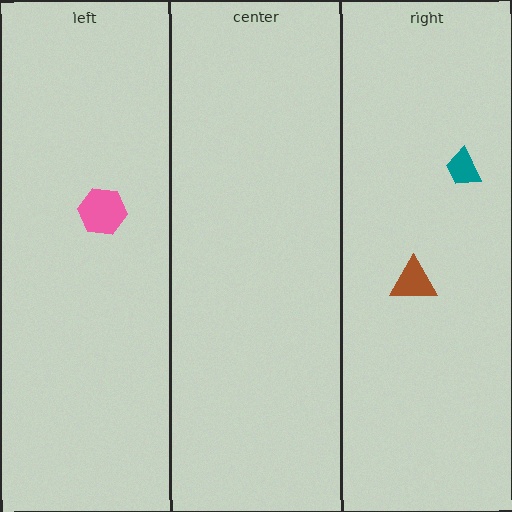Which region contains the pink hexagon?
The left region.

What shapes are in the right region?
The brown triangle, the teal trapezoid.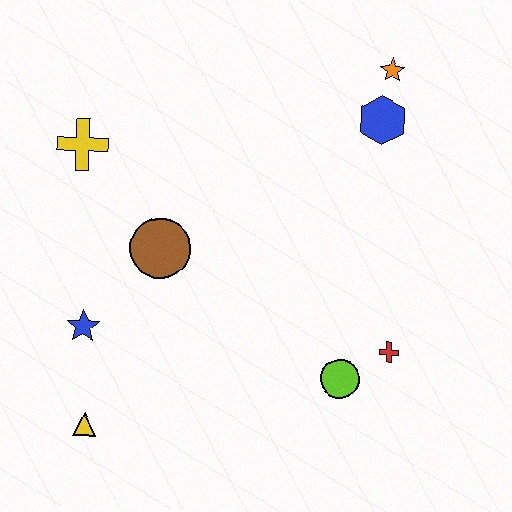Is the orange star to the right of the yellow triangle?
Yes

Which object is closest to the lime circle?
The red cross is closest to the lime circle.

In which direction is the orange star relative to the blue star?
The orange star is to the right of the blue star.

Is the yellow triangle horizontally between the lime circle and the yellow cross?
Yes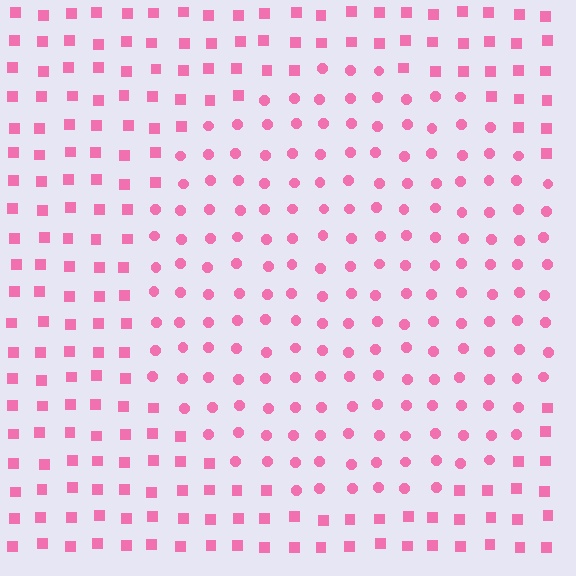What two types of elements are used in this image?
The image uses circles inside the circle region and squares outside it.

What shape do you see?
I see a circle.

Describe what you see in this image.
The image is filled with small pink elements arranged in a uniform grid. A circle-shaped region contains circles, while the surrounding area contains squares. The boundary is defined purely by the change in element shape.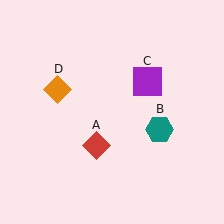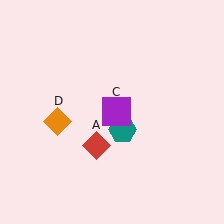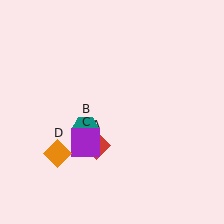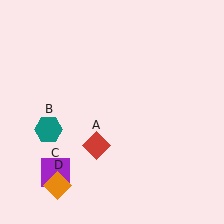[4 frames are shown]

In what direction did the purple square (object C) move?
The purple square (object C) moved down and to the left.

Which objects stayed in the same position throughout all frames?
Red diamond (object A) remained stationary.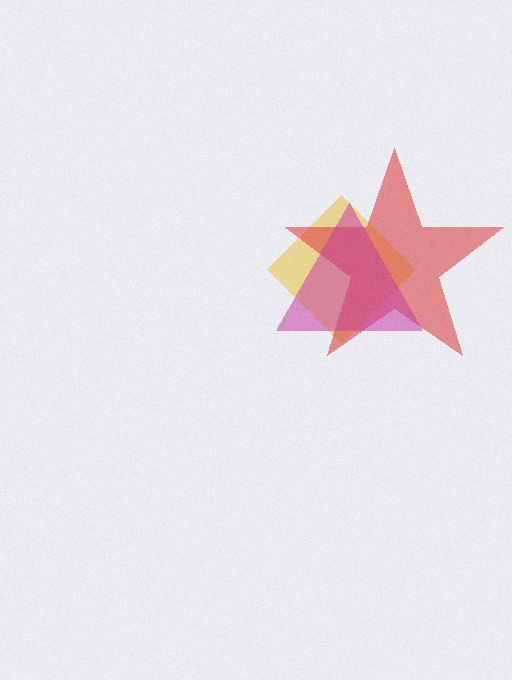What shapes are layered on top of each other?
The layered shapes are: a yellow diamond, a red star, a magenta triangle.